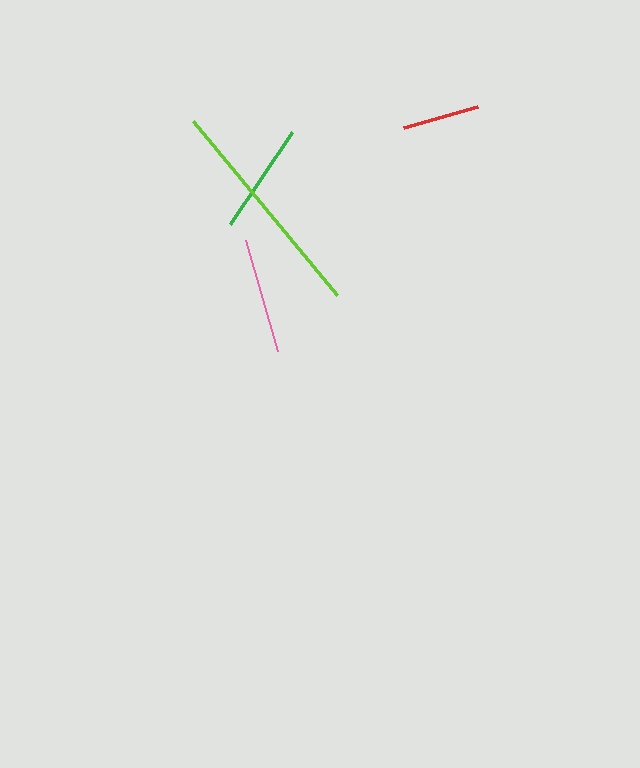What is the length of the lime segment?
The lime segment is approximately 226 pixels long.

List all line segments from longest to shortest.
From longest to shortest: lime, pink, green, red.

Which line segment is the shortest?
The red line is the shortest at approximately 77 pixels.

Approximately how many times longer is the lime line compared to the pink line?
The lime line is approximately 2.0 times the length of the pink line.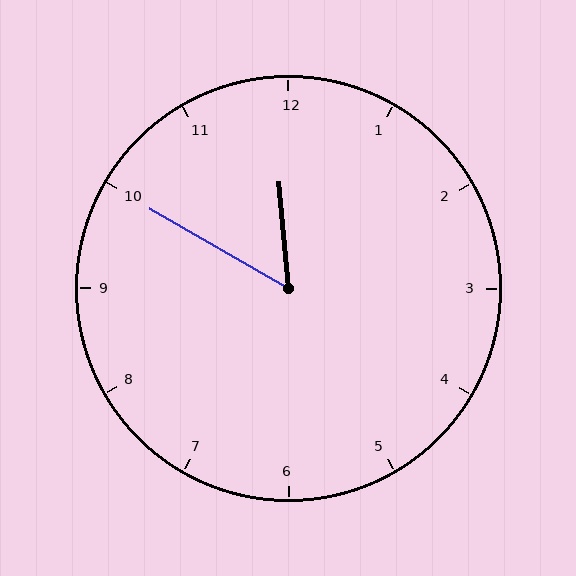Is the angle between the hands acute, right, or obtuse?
It is acute.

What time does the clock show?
11:50.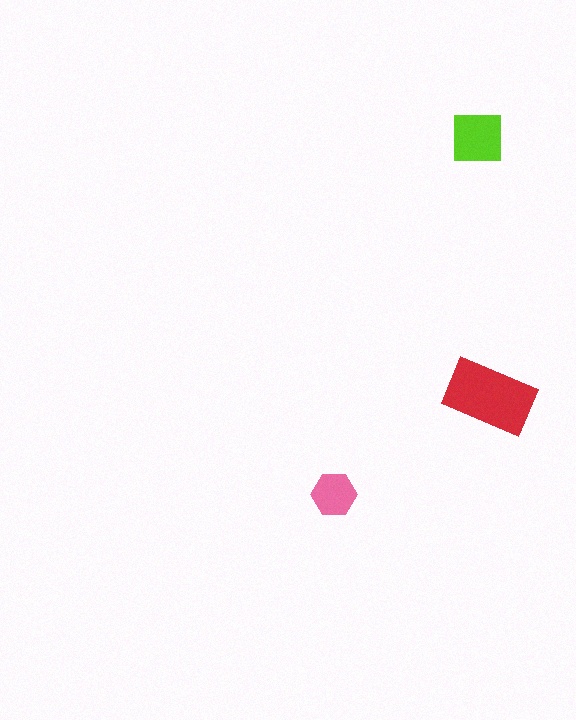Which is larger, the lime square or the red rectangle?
The red rectangle.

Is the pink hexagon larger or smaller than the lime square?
Smaller.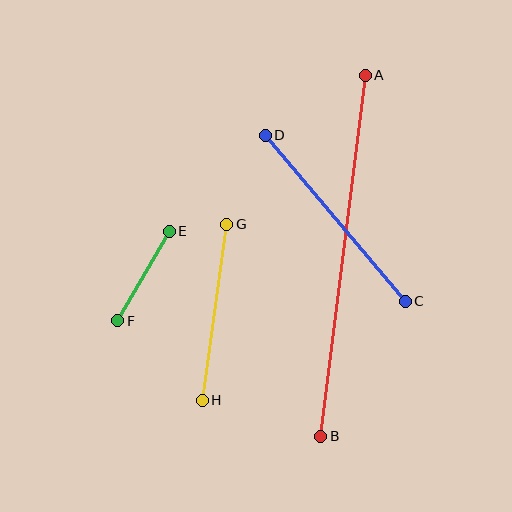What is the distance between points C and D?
The distance is approximately 217 pixels.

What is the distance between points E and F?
The distance is approximately 103 pixels.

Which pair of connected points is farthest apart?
Points A and B are farthest apart.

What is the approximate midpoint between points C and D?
The midpoint is at approximately (335, 218) pixels.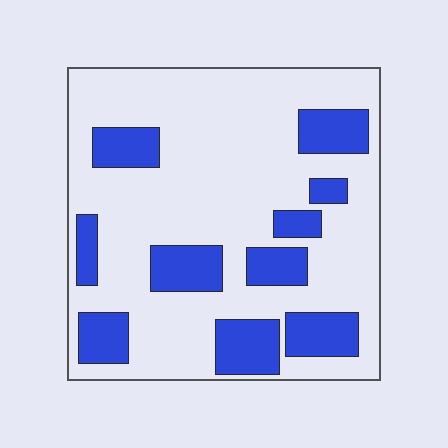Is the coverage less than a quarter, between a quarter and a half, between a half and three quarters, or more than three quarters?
Between a quarter and a half.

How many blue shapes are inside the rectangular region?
10.